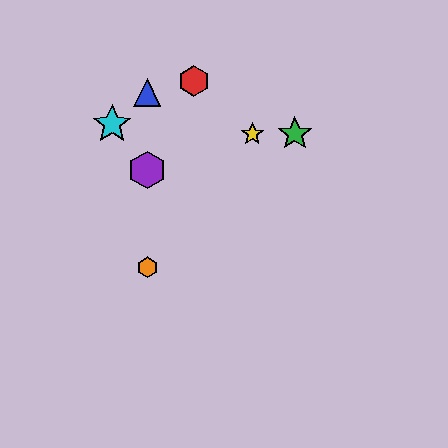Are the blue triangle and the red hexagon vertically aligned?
No, the blue triangle is at x≈147 and the red hexagon is at x≈194.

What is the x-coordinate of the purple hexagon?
The purple hexagon is at x≈147.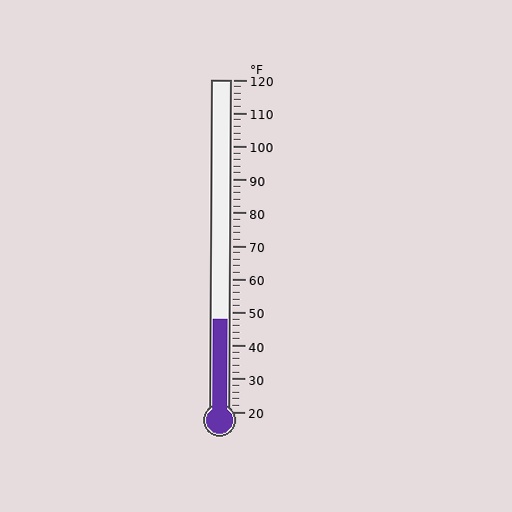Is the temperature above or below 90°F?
The temperature is below 90°F.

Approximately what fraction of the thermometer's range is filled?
The thermometer is filled to approximately 30% of its range.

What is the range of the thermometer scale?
The thermometer scale ranges from 20°F to 120°F.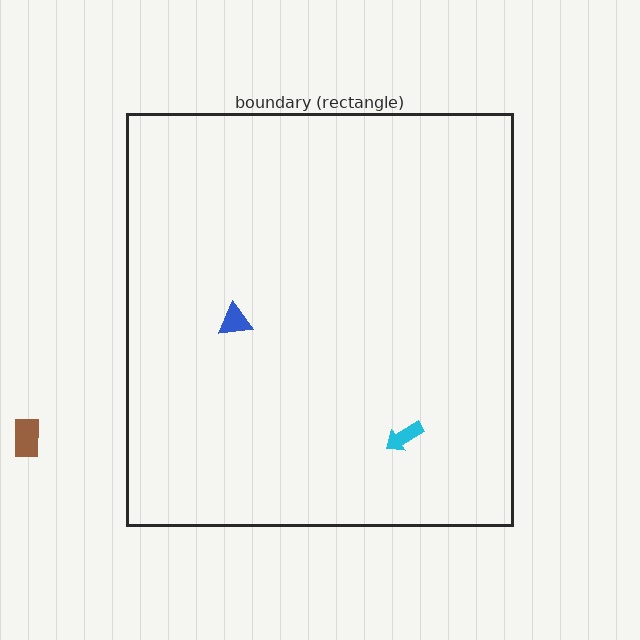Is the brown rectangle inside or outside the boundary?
Outside.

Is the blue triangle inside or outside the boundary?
Inside.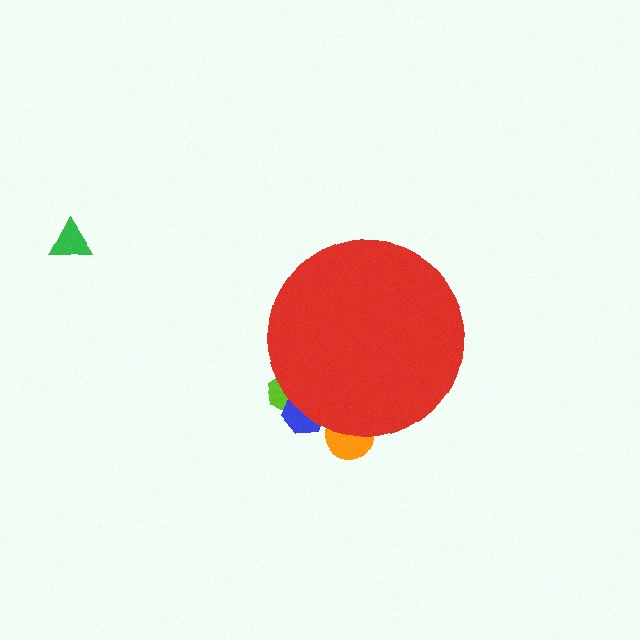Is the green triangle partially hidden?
No, the green triangle is fully visible.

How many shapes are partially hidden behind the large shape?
3 shapes are partially hidden.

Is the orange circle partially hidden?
Yes, the orange circle is partially hidden behind the red circle.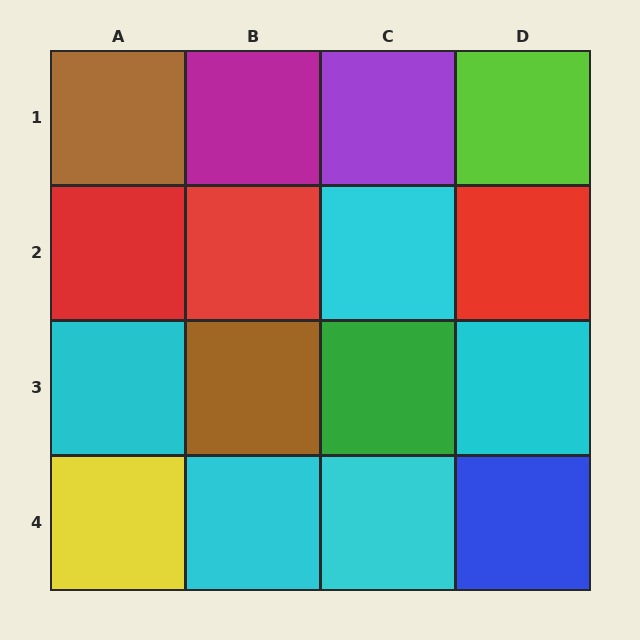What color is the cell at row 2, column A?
Red.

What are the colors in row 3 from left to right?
Cyan, brown, green, cyan.